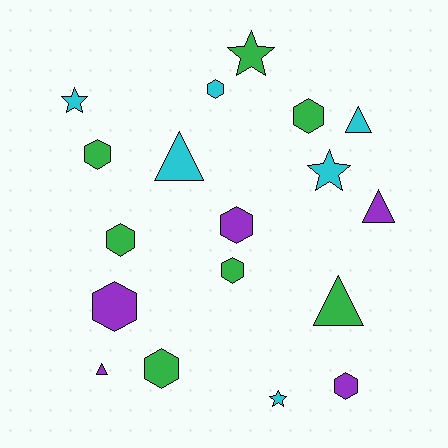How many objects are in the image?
There are 18 objects.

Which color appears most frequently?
Green, with 7 objects.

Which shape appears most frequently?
Hexagon, with 9 objects.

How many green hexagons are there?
There are 5 green hexagons.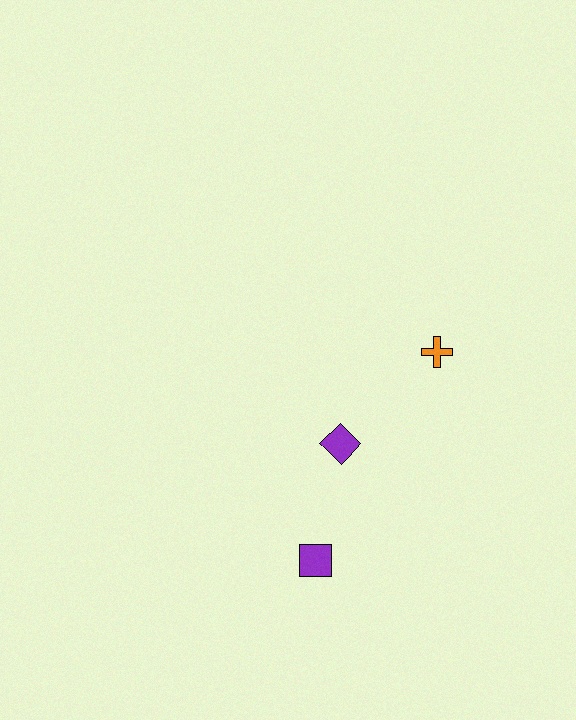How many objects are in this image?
There are 3 objects.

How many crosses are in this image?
There is 1 cross.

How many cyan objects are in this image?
There are no cyan objects.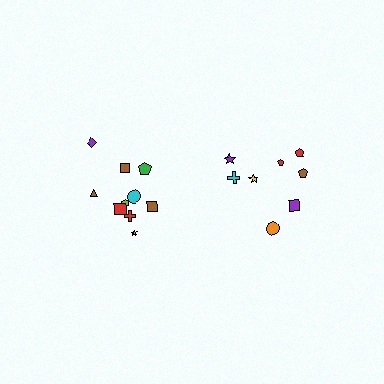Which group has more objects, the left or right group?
The left group.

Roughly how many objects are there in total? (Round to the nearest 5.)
Roughly 20 objects in total.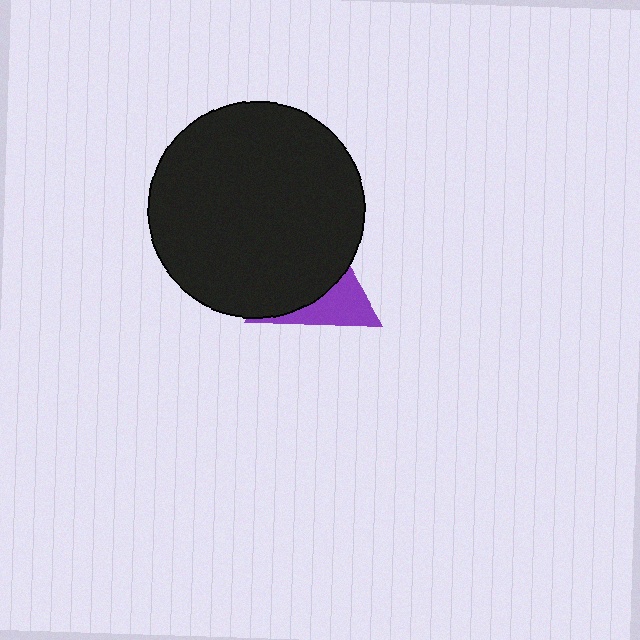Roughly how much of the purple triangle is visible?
A small part of it is visible (roughly 37%).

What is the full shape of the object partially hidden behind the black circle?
The partially hidden object is a purple triangle.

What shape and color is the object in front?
The object in front is a black circle.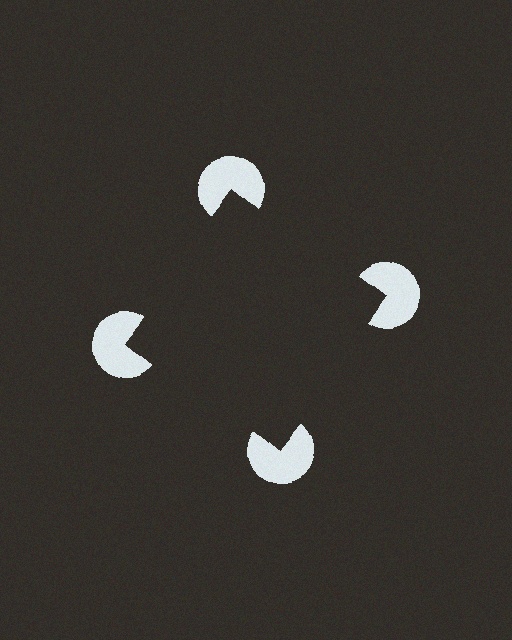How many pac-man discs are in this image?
There are 4 — one at each vertex of the illusory square.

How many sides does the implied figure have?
4 sides.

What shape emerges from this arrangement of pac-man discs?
An illusory square — its edges are inferred from the aligned wedge cuts in the pac-man discs, not physically drawn.